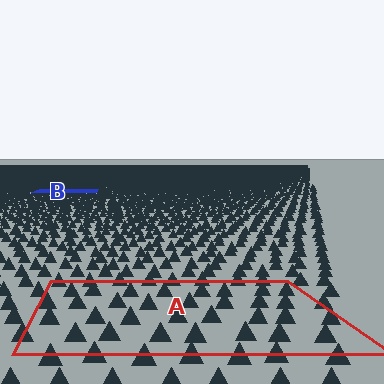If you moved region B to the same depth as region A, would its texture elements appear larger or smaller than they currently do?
They would appear larger. At a closer depth, the same texture elements are projected at a bigger on-screen size.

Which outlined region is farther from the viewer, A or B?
Region B is farther from the viewer — the texture elements inside it appear smaller and more densely packed.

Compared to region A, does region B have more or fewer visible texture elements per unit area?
Region B has more texture elements per unit area — they are packed more densely because it is farther away.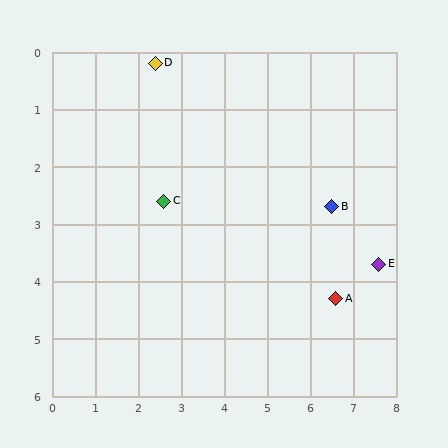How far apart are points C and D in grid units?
Points C and D are about 2.4 grid units apart.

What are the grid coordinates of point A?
Point A is at approximately (6.6, 4.3).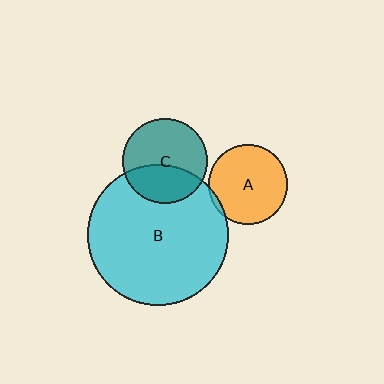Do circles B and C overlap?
Yes.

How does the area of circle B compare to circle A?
Approximately 3.1 times.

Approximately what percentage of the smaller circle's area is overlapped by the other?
Approximately 40%.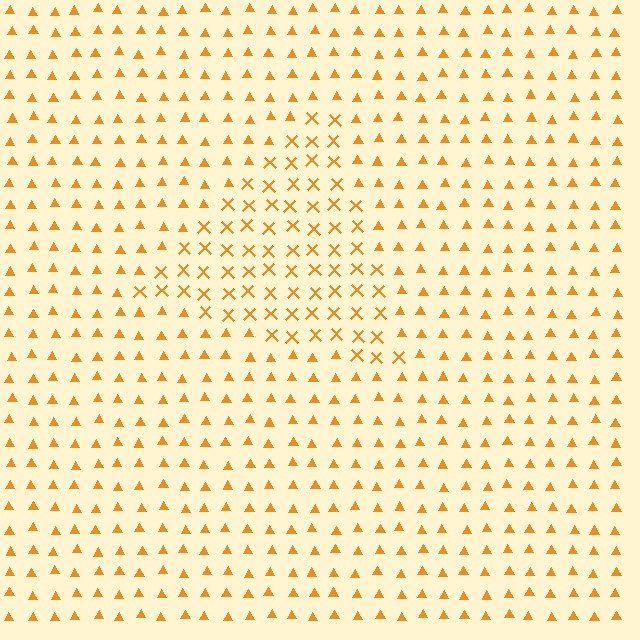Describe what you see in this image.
The image is filled with small orange elements arranged in a uniform grid. A triangle-shaped region contains X marks, while the surrounding area contains triangles. The boundary is defined purely by the change in element shape.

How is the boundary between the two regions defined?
The boundary is defined by a change in element shape: X marks inside vs. triangles outside. All elements share the same color and spacing.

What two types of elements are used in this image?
The image uses X marks inside the triangle region and triangles outside it.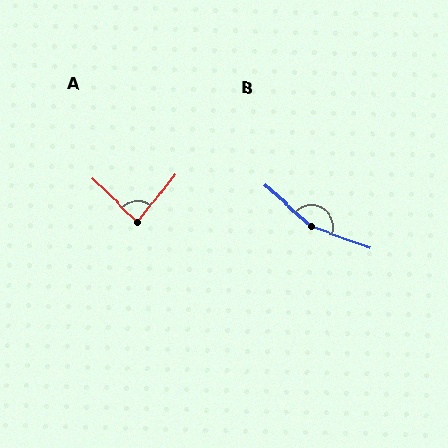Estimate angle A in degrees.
Approximately 83 degrees.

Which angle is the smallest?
A, at approximately 83 degrees.